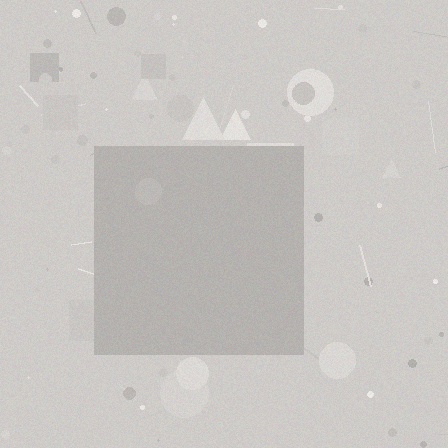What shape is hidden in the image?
A square is hidden in the image.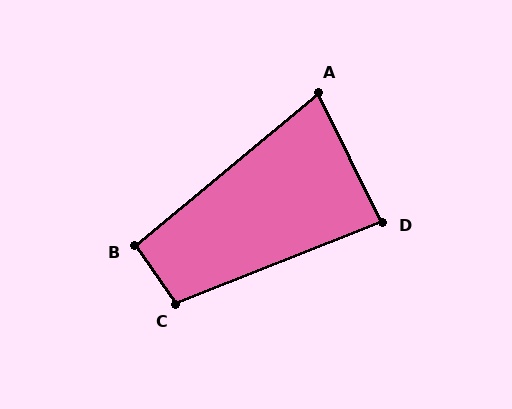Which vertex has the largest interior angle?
C, at approximately 103 degrees.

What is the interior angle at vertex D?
Approximately 85 degrees (approximately right).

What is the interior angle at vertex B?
Approximately 95 degrees (approximately right).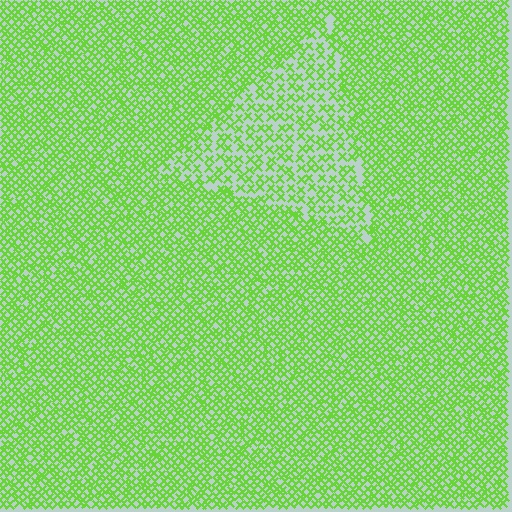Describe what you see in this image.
The image contains small lime elements arranged at two different densities. A triangle-shaped region is visible where the elements are less densely packed than the surrounding area.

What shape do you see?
I see a triangle.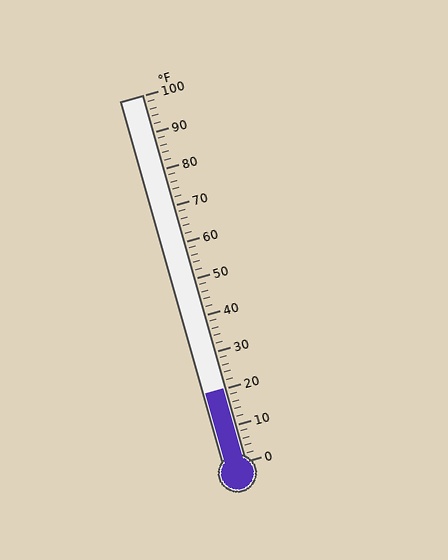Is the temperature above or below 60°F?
The temperature is below 60°F.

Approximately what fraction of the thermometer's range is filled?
The thermometer is filled to approximately 20% of its range.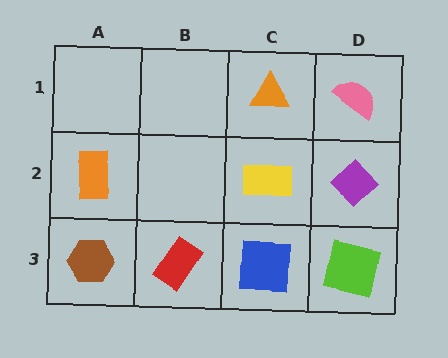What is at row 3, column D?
A lime square.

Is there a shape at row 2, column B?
No, that cell is empty.